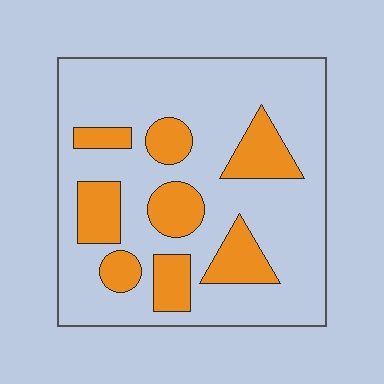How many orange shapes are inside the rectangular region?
8.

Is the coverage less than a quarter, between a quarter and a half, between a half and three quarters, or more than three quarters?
Between a quarter and a half.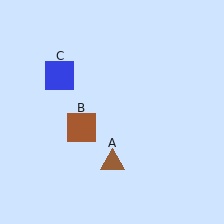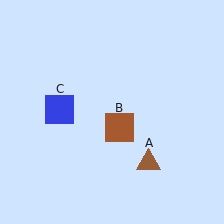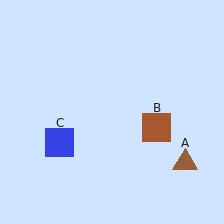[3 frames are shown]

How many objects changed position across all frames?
3 objects changed position: brown triangle (object A), brown square (object B), blue square (object C).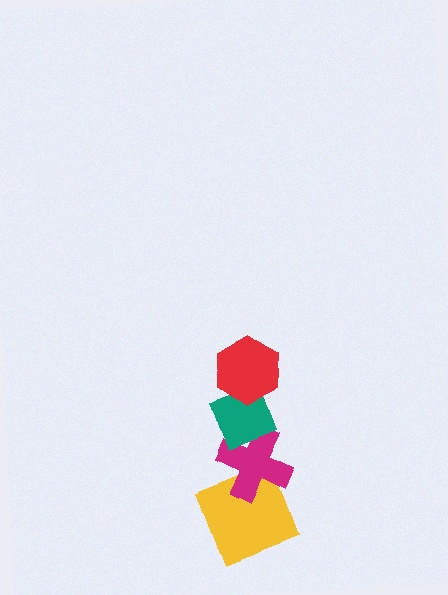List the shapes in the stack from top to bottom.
From top to bottom: the red hexagon, the teal diamond, the magenta cross, the yellow square.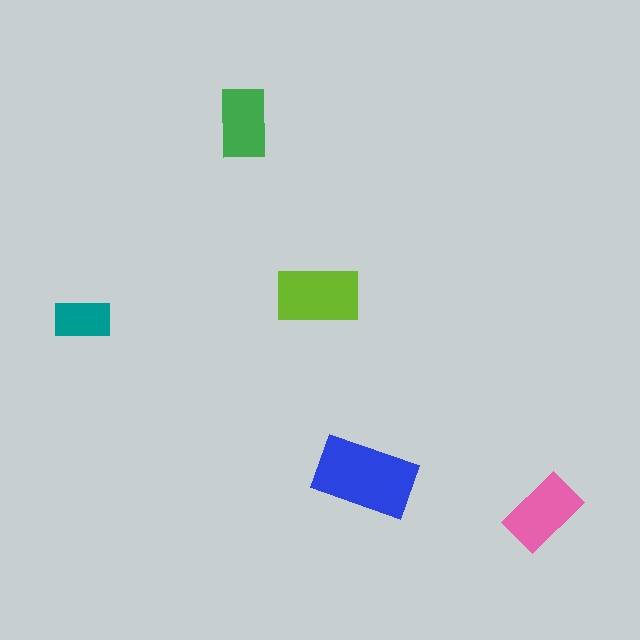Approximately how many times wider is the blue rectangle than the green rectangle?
About 1.5 times wider.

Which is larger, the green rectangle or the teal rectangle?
The green one.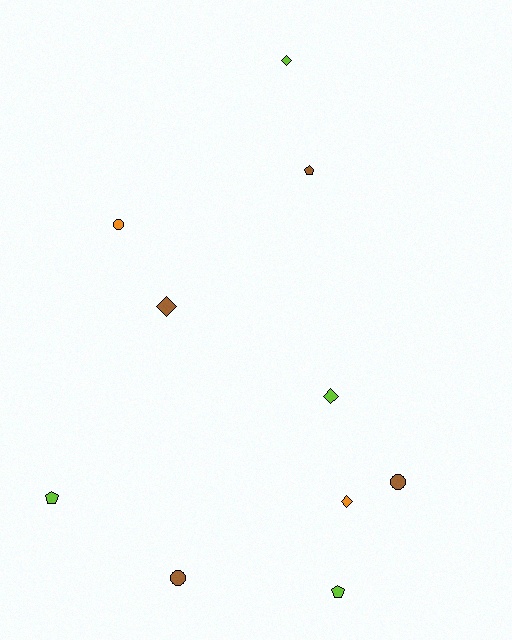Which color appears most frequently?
Brown, with 4 objects.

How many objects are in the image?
There are 10 objects.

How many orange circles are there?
There is 1 orange circle.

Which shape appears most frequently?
Diamond, with 4 objects.